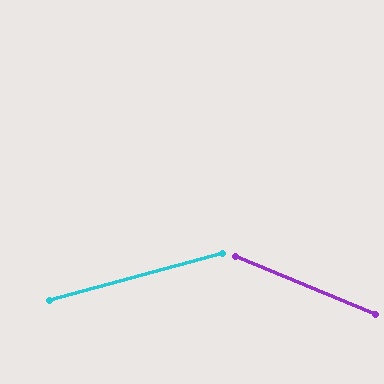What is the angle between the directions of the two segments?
Approximately 38 degrees.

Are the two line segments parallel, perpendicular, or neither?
Neither parallel nor perpendicular — they differ by about 38°.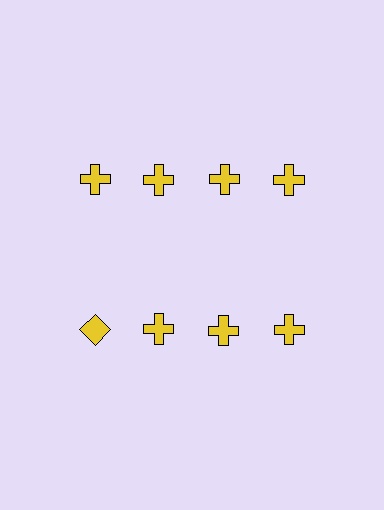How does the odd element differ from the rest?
It has a different shape: diamond instead of cross.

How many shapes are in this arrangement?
There are 8 shapes arranged in a grid pattern.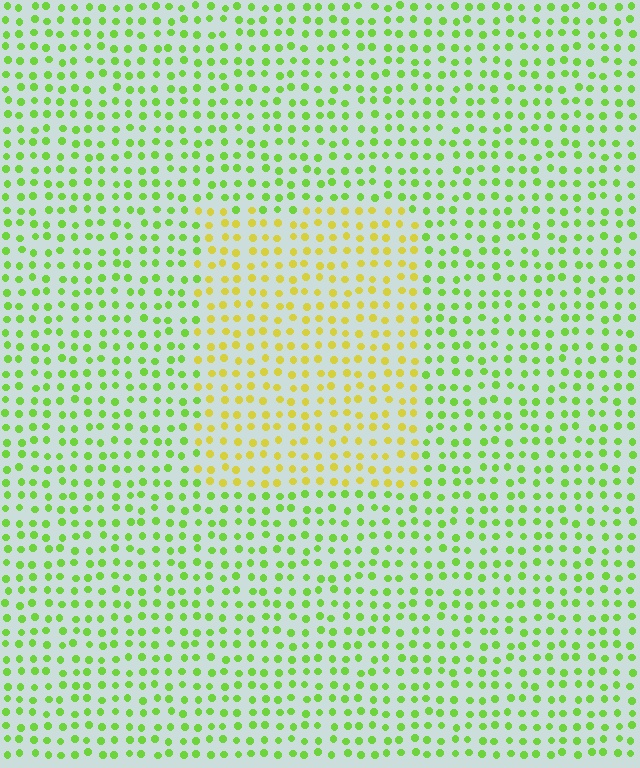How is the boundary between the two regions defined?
The boundary is defined purely by a slight shift in hue (about 43 degrees). Spacing, size, and orientation are identical on both sides.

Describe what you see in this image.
The image is filled with small lime elements in a uniform arrangement. A rectangle-shaped region is visible where the elements are tinted to a slightly different hue, forming a subtle color boundary.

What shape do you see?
I see a rectangle.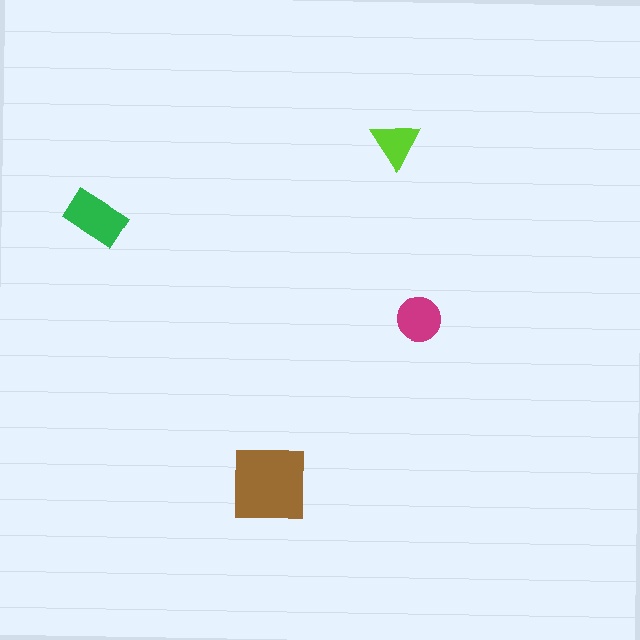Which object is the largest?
The brown square.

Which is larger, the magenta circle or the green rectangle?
The green rectangle.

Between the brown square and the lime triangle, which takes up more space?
The brown square.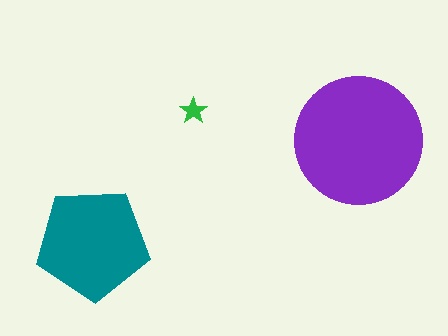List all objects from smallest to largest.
The green star, the teal pentagon, the purple circle.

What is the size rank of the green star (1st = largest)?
3rd.